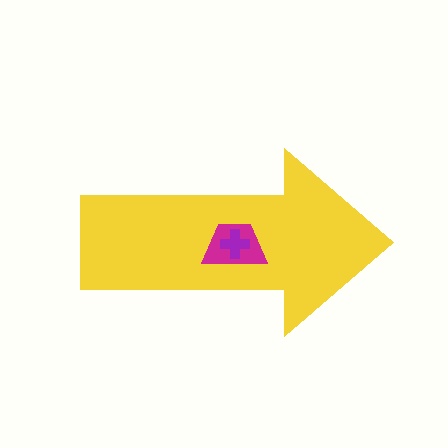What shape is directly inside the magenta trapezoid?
The purple cross.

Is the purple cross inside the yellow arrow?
Yes.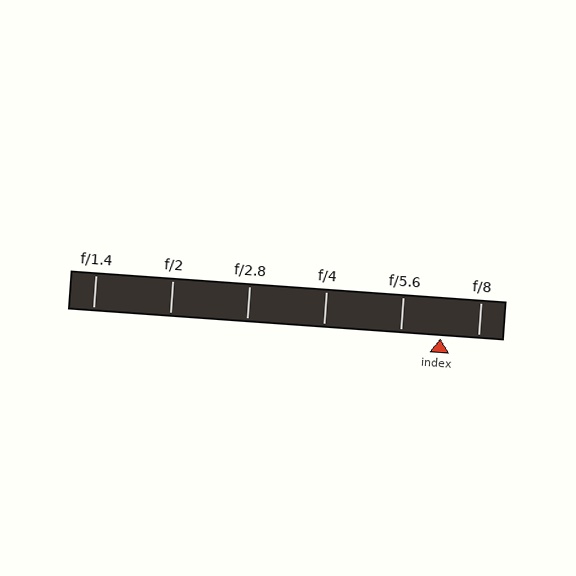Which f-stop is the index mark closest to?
The index mark is closest to f/8.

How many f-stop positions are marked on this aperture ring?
There are 6 f-stop positions marked.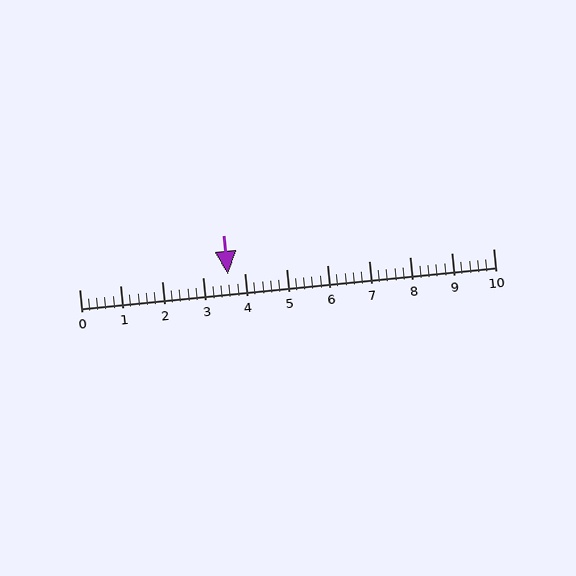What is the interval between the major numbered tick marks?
The major tick marks are spaced 1 units apart.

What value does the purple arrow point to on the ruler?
The purple arrow points to approximately 3.6.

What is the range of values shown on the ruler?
The ruler shows values from 0 to 10.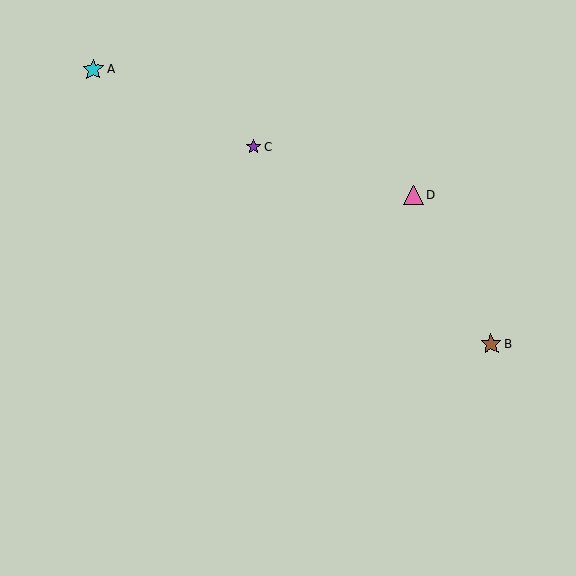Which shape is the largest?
The cyan star (labeled A) is the largest.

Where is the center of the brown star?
The center of the brown star is at (491, 345).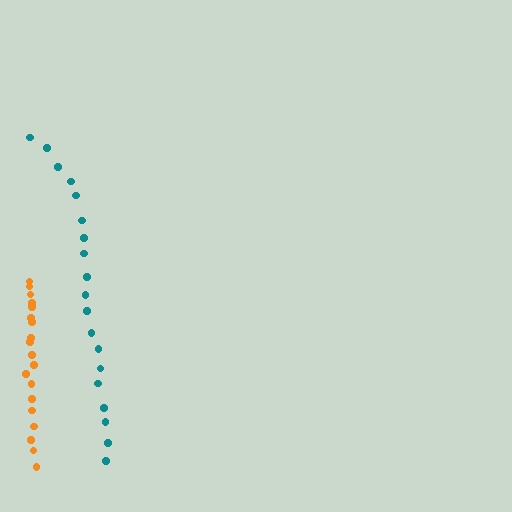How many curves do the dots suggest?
There are 2 distinct paths.